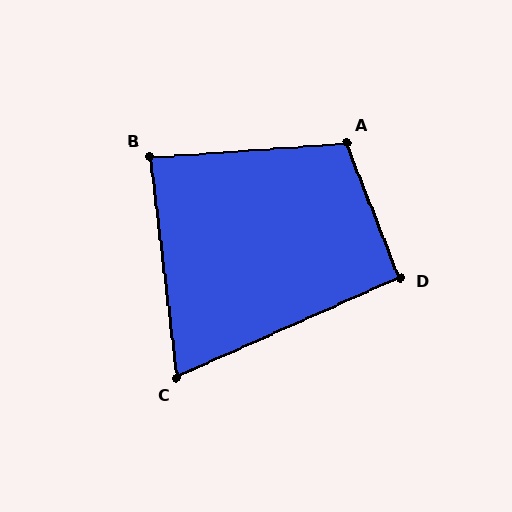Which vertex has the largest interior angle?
A, at approximately 107 degrees.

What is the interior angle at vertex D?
Approximately 93 degrees (approximately right).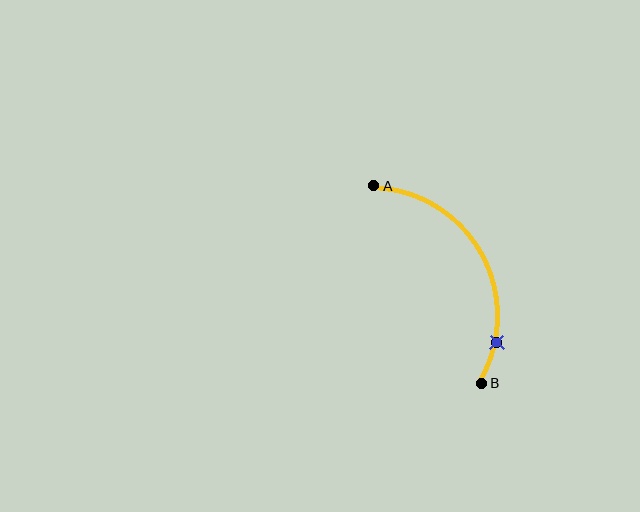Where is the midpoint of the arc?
The arc midpoint is the point on the curve farthest from the straight line joining A and B. It sits to the right of that line.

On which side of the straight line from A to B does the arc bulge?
The arc bulges to the right of the straight line connecting A and B.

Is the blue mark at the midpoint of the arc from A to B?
No. The blue mark lies on the arc but is closer to endpoint B. The arc midpoint would be at the point on the curve equidistant along the arc from both A and B.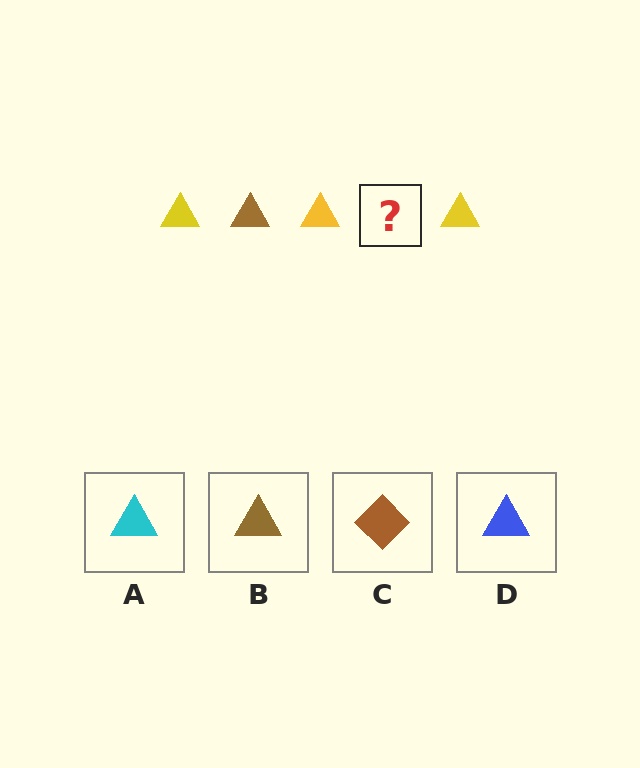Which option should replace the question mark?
Option B.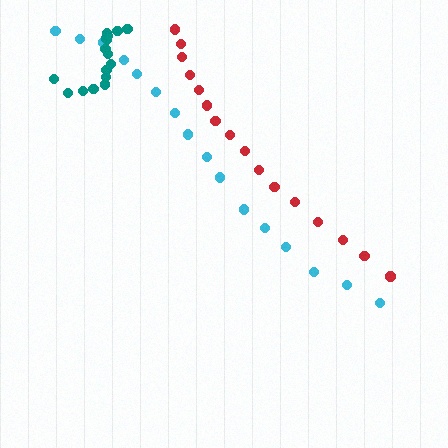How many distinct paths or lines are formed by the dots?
There are 3 distinct paths.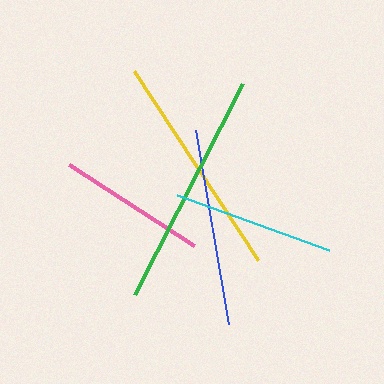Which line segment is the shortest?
The pink line is the shortest at approximately 148 pixels.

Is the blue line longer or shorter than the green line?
The green line is longer than the blue line.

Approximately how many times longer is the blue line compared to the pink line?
The blue line is approximately 1.3 times the length of the pink line.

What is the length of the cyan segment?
The cyan segment is approximately 161 pixels long.